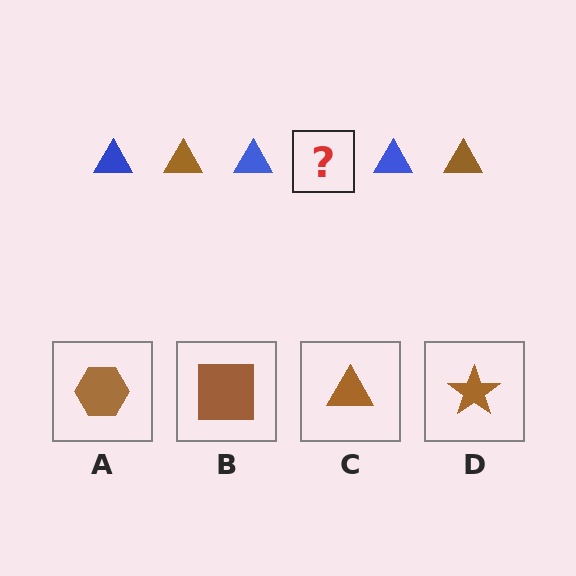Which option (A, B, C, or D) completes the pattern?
C.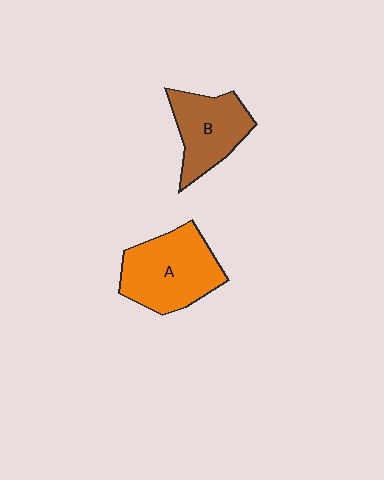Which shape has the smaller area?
Shape B (brown).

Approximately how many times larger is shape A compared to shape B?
Approximately 1.3 times.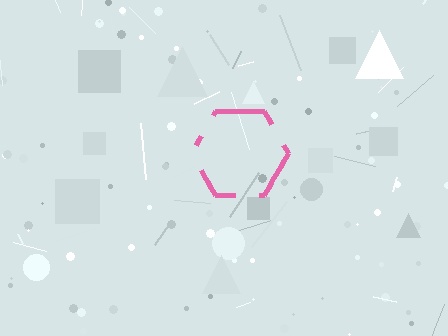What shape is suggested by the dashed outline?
The dashed outline suggests a hexagon.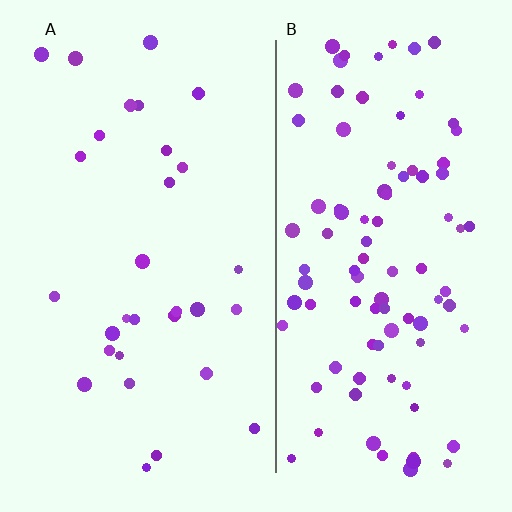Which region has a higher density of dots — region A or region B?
B (the right).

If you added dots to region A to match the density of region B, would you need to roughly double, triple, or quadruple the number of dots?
Approximately triple.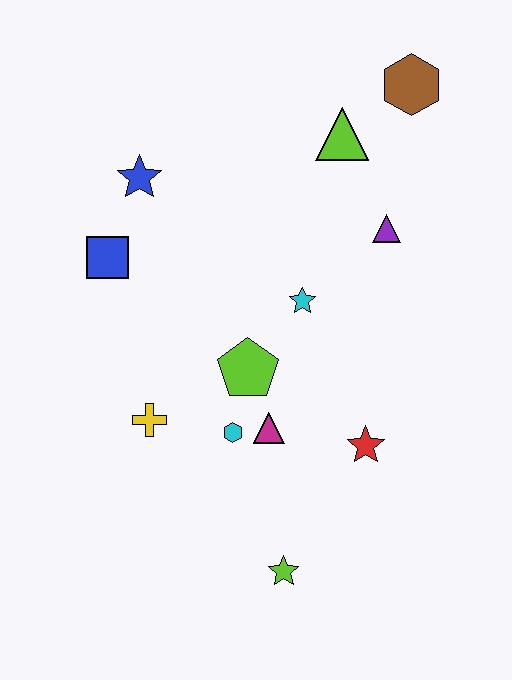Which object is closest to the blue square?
The blue star is closest to the blue square.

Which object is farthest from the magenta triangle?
The brown hexagon is farthest from the magenta triangle.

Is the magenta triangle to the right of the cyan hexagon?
Yes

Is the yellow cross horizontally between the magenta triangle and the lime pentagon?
No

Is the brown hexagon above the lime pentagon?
Yes